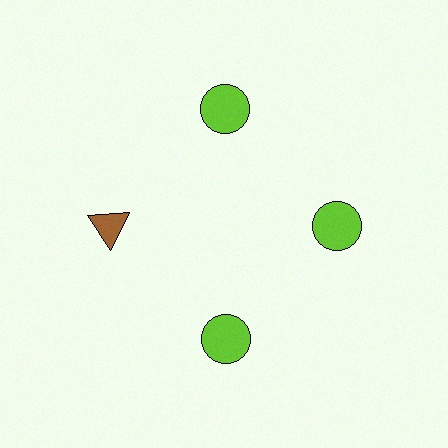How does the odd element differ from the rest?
It differs in both color (brown instead of lime) and shape (triangle instead of circle).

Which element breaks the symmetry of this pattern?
The brown triangle at roughly the 9 o'clock position breaks the symmetry. All other shapes are lime circles.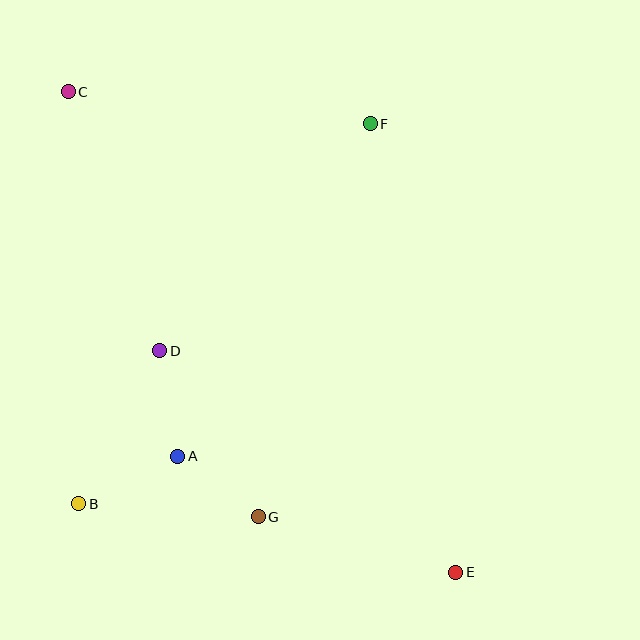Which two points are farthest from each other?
Points C and E are farthest from each other.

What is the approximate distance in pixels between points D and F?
The distance between D and F is approximately 310 pixels.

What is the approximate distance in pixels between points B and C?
The distance between B and C is approximately 412 pixels.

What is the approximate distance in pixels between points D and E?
The distance between D and E is approximately 370 pixels.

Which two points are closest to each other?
Points A and G are closest to each other.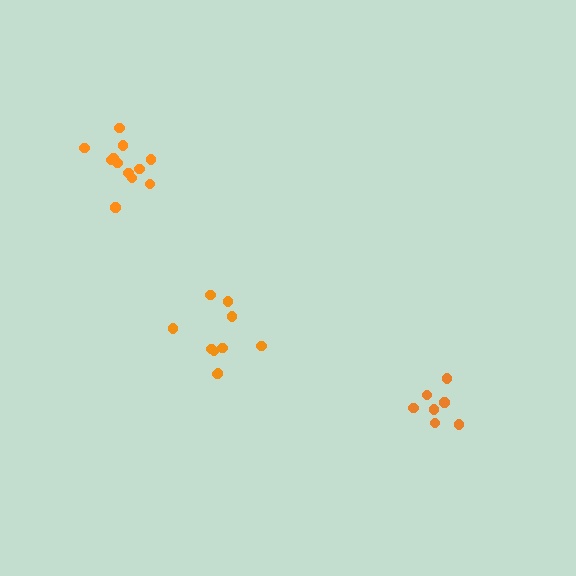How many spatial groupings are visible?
There are 3 spatial groupings.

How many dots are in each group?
Group 1: 10 dots, Group 2: 7 dots, Group 3: 12 dots (29 total).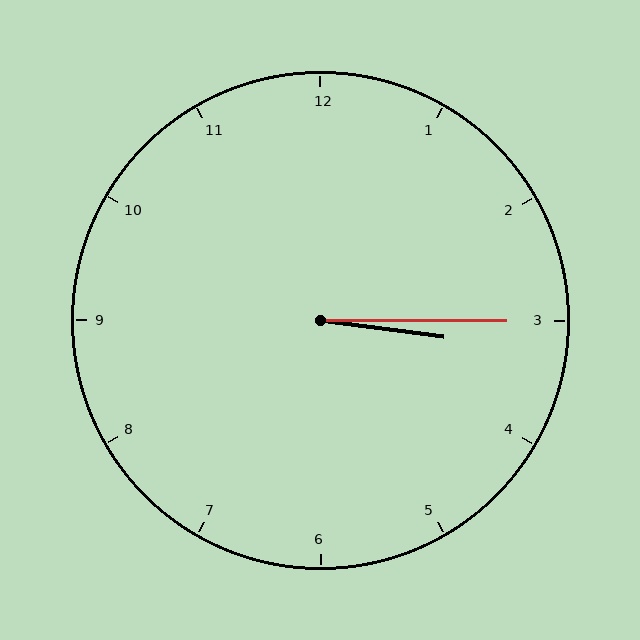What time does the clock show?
3:15.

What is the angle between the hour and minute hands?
Approximately 8 degrees.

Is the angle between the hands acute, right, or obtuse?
It is acute.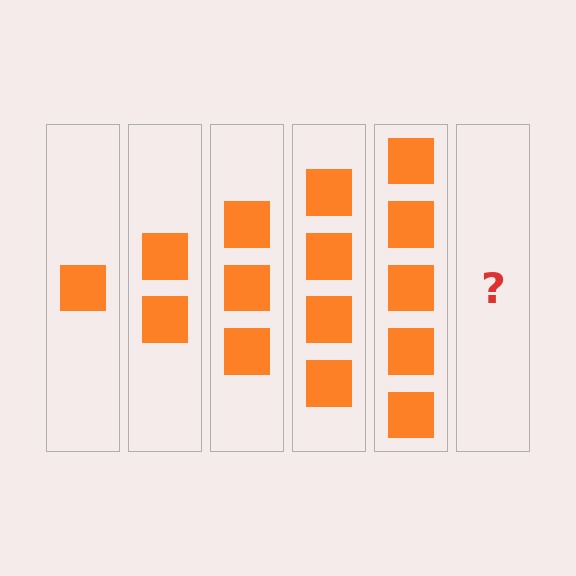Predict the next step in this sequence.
The next step is 6 squares.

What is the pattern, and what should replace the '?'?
The pattern is that each step adds one more square. The '?' should be 6 squares.